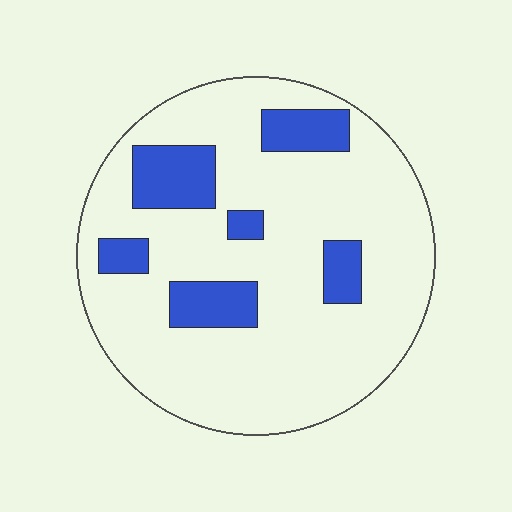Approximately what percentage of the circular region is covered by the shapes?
Approximately 20%.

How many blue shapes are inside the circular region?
6.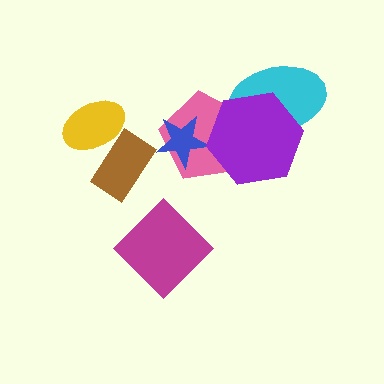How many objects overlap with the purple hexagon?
2 objects overlap with the purple hexagon.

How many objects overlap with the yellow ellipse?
1 object overlaps with the yellow ellipse.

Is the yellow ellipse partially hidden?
Yes, it is partially covered by another shape.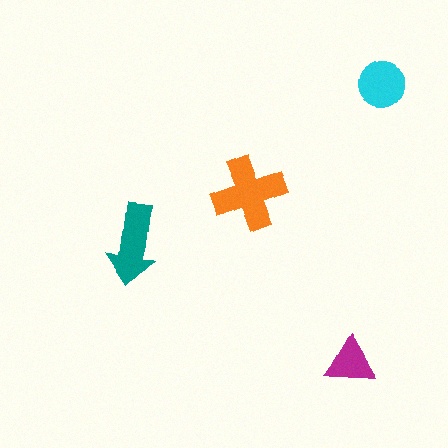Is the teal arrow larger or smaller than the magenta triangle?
Larger.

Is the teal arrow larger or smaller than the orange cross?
Smaller.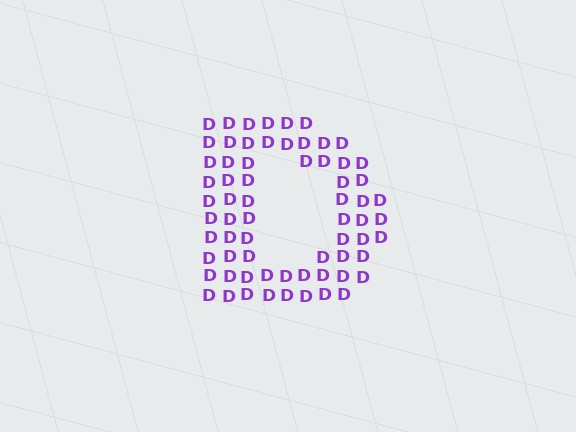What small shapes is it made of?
It is made of small letter D's.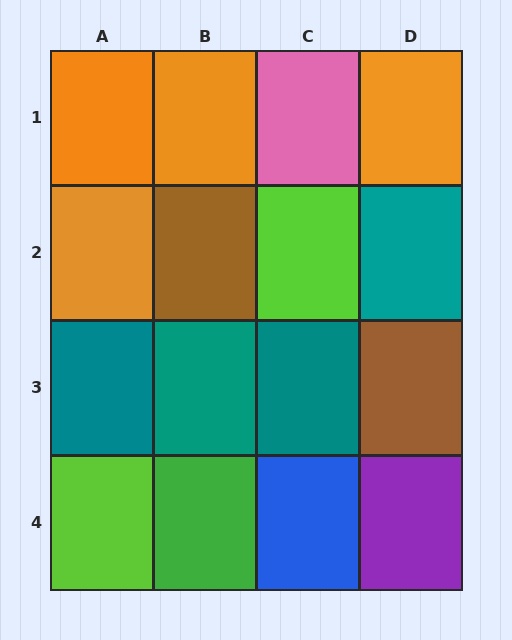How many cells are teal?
4 cells are teal.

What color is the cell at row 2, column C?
Lime.